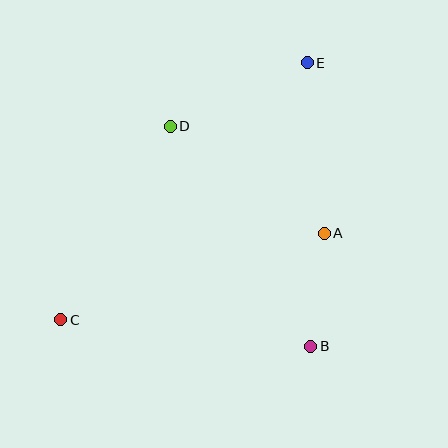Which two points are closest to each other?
Points A and B are closest to each other.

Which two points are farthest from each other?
Points C and E are farthest from each other.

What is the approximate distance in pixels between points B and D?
The distance between B and D is approximately 261 pixels.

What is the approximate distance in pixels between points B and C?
The distance between B and C is approximately 251 pixels.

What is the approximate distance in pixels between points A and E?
The distance between A and E is approximately 171 pixels.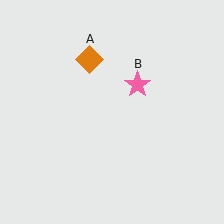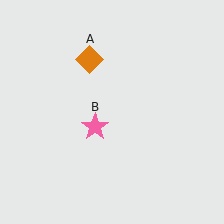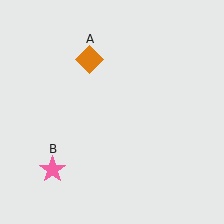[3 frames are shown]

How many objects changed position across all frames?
1 object changed position: pink star (object B).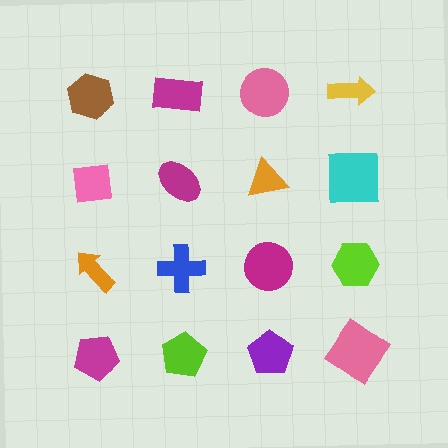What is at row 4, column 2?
A lime pentagon.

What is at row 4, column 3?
A purple pentagon.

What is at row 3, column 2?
A blue cross.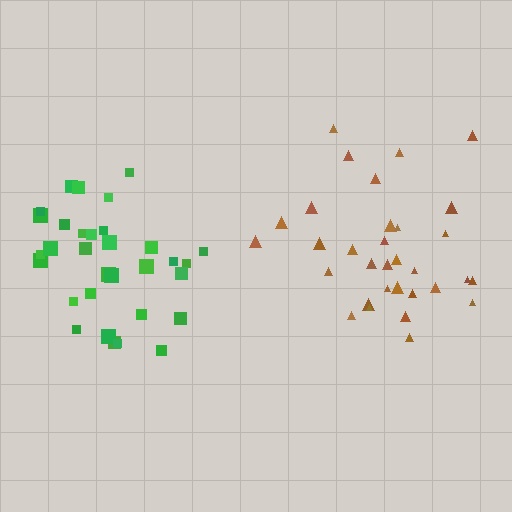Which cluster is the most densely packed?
Green.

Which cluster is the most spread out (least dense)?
Brown.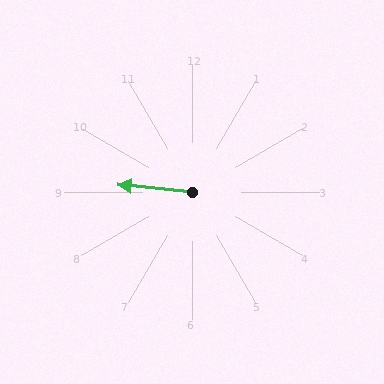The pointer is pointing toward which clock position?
Roughly 9 o'clock.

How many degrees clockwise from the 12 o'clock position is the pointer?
Approximately 276 degrees.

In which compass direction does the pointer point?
West.